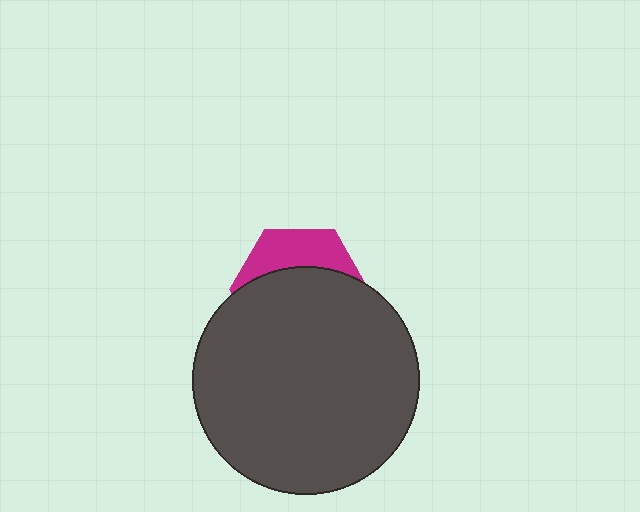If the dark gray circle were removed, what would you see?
You would see the complete magenta hexagon.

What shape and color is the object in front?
The object in front is a dark gray circle.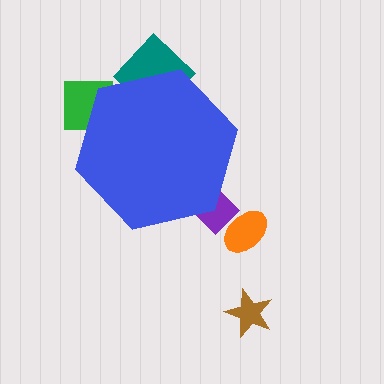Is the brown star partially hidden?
No, the brown star is fully visible.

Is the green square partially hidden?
Yes, the green square is partially hidden behind the blue hexagon.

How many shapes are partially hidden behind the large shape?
3 shapes are partially hidden.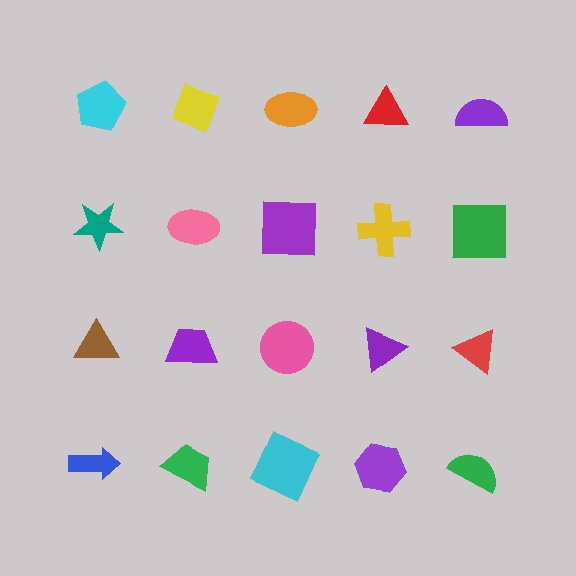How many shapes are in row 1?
5 shapes.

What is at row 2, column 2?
A pink ellipse.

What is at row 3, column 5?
A red triangle.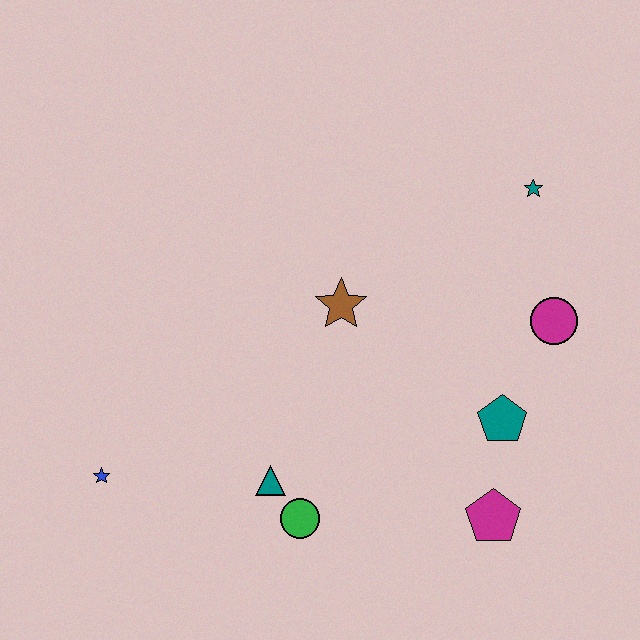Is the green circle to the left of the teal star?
Yes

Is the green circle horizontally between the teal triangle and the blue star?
No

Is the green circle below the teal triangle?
Yes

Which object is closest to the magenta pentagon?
The teal pentagon is closest to the magenta pentagon.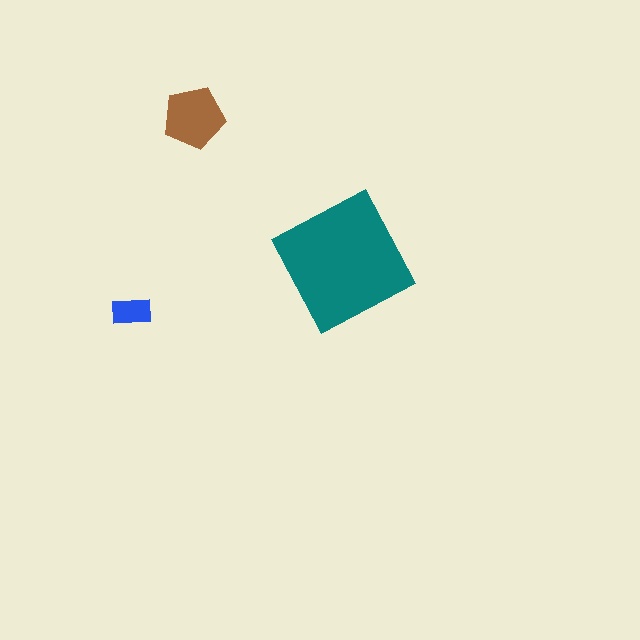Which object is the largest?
The teal square.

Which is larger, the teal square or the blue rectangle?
The teal square.